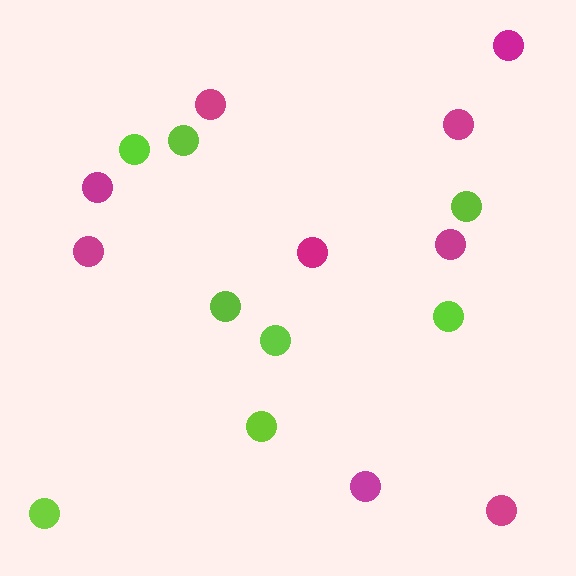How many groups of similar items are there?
There are 2 groups: one group of magenta circles (9) and one group of lime circles (8).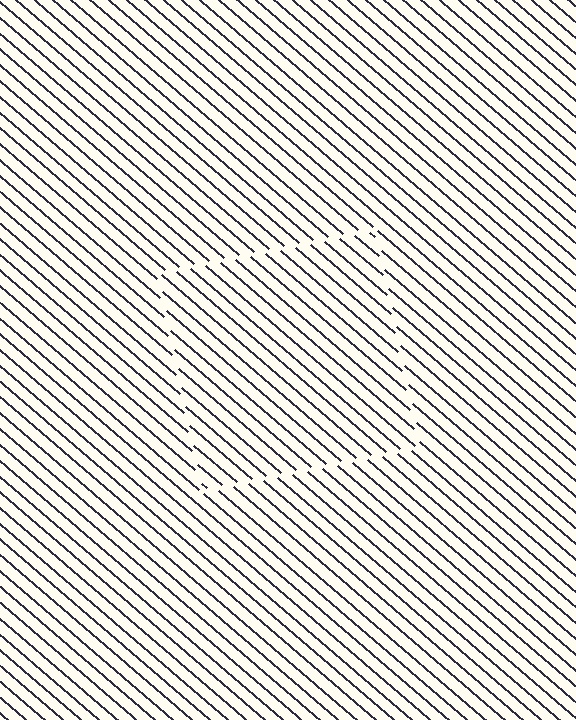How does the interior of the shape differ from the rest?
The interior of the shape contains the same grating, shifted by half a period — the contour is defined by the phase discontinuity where line-ends from the inner and outer gratings abut.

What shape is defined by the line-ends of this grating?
An illusory square. The interior of the shape contains the same grating, shifted by half a period — the contour is defined by the phase discontinuity where line-ends from the inner and outer gratings abut.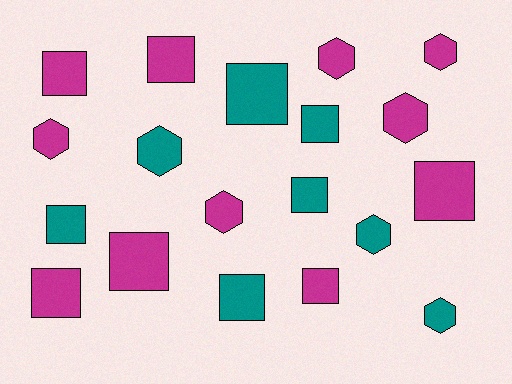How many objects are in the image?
There are 19 objects.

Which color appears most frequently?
Magenta, with 11 objects.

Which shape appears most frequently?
Square, with 11 objects.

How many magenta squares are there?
There are 6 magenta squares.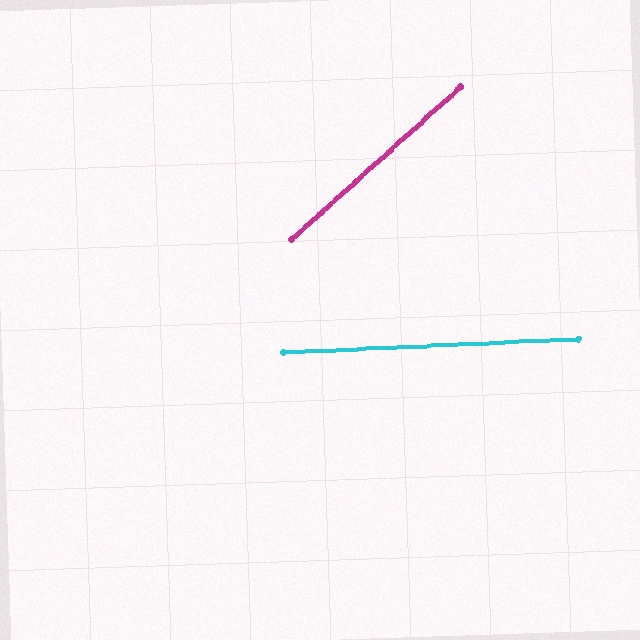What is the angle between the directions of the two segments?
Approximately 39 degrees.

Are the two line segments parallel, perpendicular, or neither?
Neither parallel nor perpendicular — they differ by about 39°.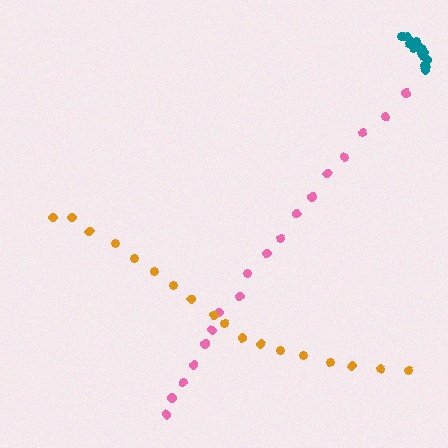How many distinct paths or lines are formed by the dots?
There are 3 distinct paths.